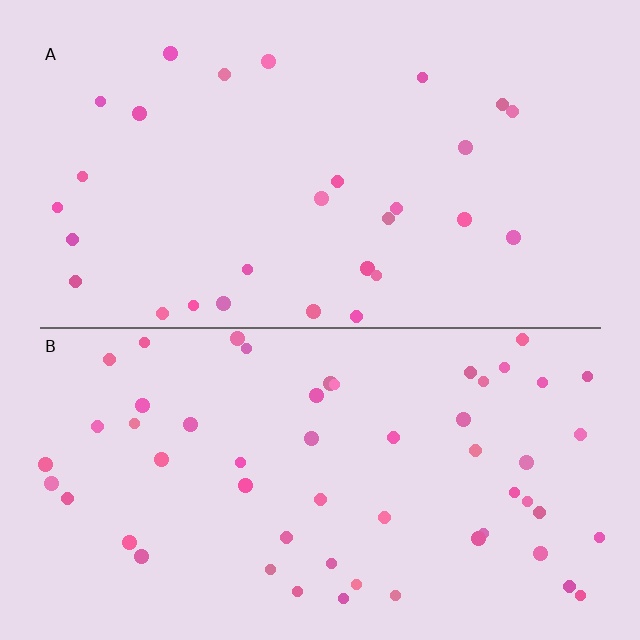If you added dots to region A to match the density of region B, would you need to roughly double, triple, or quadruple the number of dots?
Approximately double.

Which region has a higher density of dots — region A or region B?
B (the bottom).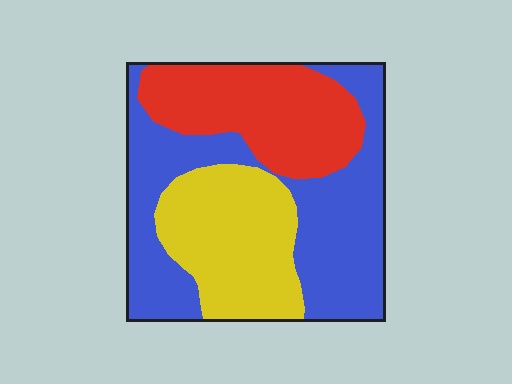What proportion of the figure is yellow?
Yellow takes up between a quarter and a half of the figure.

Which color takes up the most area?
Blue, at roughly 45%.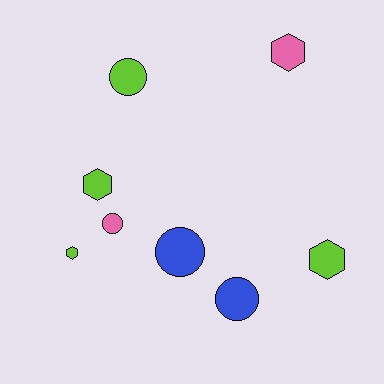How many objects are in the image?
There are 8 objects.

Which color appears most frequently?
Lime, with 4 objects.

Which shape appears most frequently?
Circle, with 4 objects.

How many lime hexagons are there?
There are 3 lime hexagons.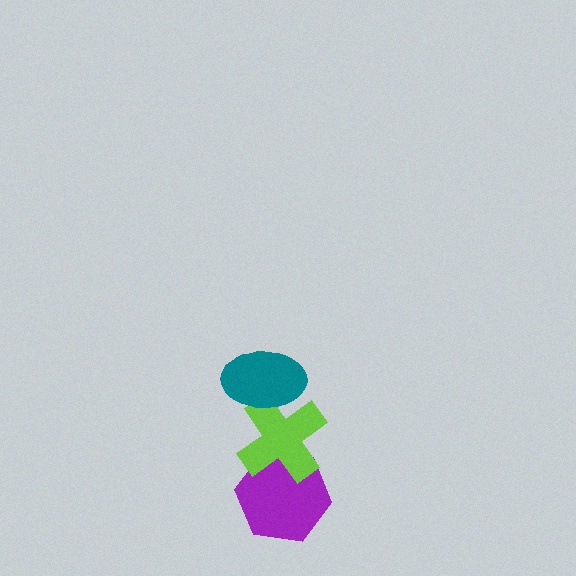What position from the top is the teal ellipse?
The teal ellipse is 1st from the top.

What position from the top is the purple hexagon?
The purple hexagon is 3rd from the top.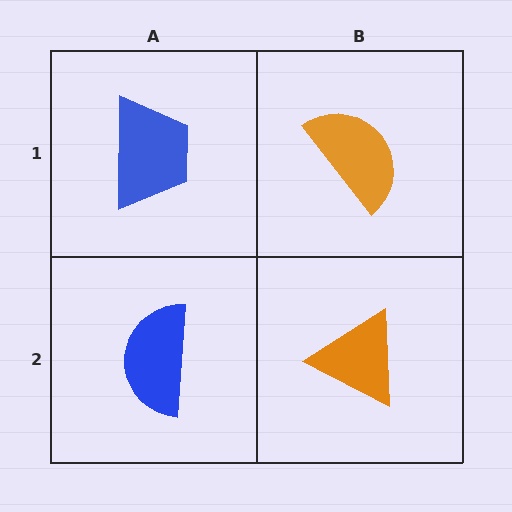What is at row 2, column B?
An orange triangle.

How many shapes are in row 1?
2 shapes.